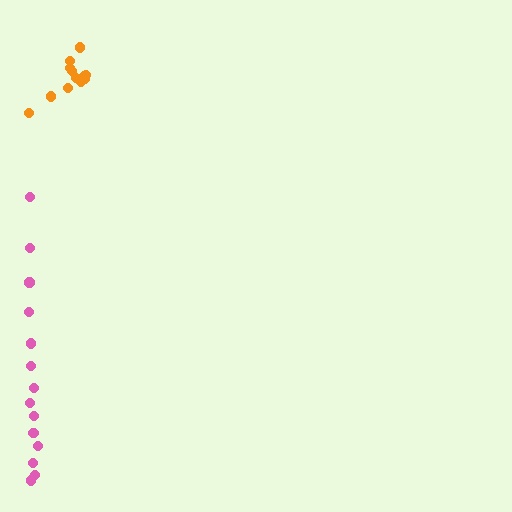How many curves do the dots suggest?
There are 2 distinct paths.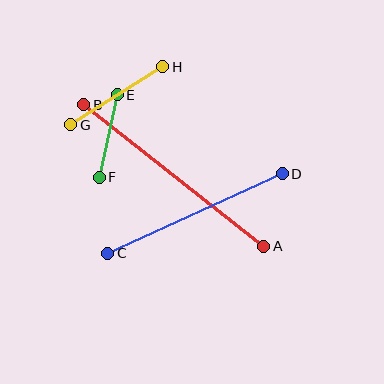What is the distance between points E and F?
The distance is approximately 85 pixels.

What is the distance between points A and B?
The distance is approximately 229 pixels.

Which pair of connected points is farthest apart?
Points A and B are farthest apart.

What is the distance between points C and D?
The distance is approximately 191 pixels.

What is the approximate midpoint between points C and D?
The midpoint is at approximately (195, 213) pixels.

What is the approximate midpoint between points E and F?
The midpoint is at approximately (108, 136) pixels.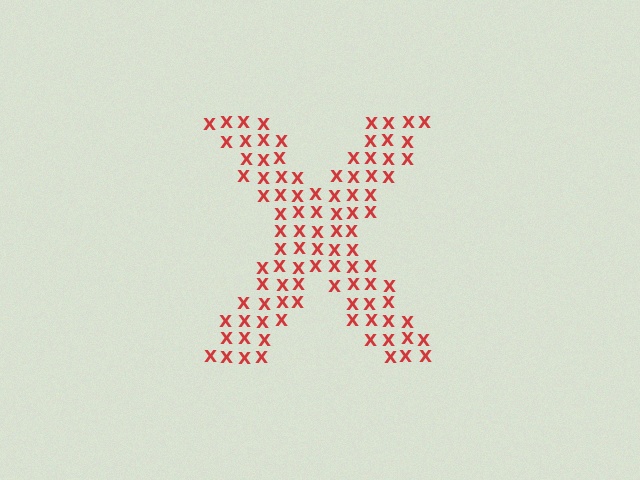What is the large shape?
The large shape is the letter X.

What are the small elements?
The small elements are letter X's.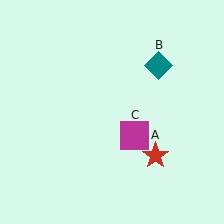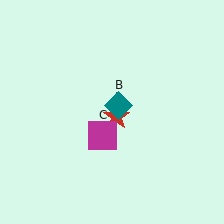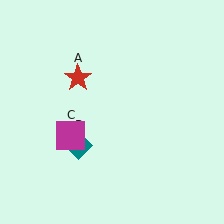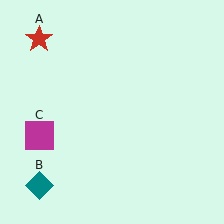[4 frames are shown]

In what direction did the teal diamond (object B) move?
The teal diamond (object B) moved down and to the left.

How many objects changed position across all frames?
3 objects changed position: red star (object A), teal diamond (object B), magenta square (object C).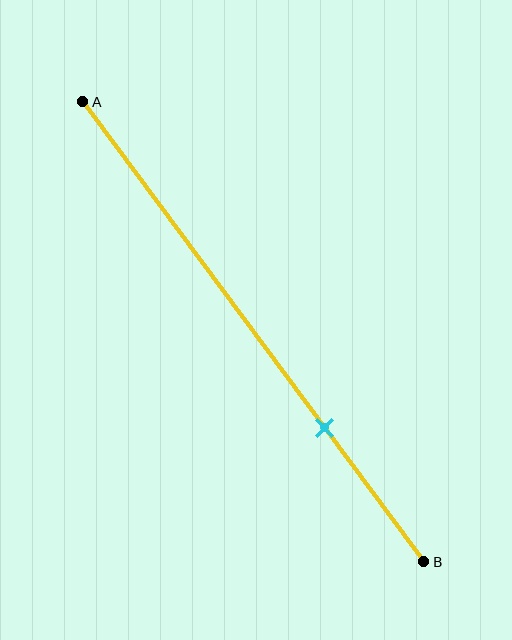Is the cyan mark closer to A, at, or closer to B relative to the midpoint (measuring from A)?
The cyan mark is closer to point B than the midpoint of segment AB.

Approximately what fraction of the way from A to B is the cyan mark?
The cyan mark is approximately 70% of the way from A to B.